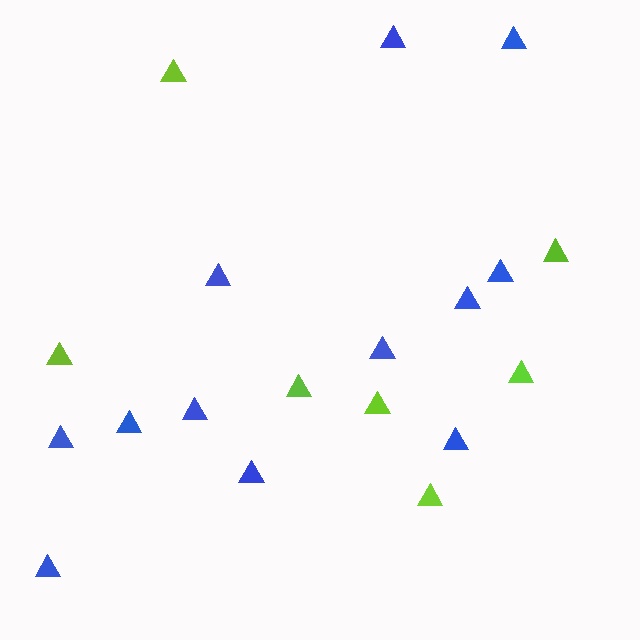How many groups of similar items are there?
There are 2 groups: one group of lime triangles (7) and one group of blue triangles (12).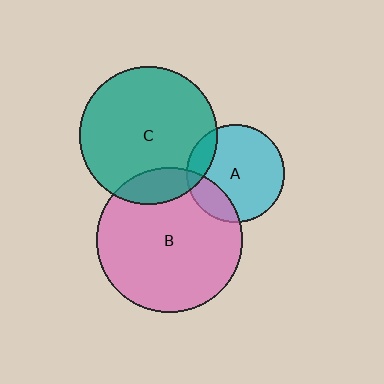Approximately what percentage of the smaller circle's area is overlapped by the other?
Approximately 15%.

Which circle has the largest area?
Circle B (pink).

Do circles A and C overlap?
Yes.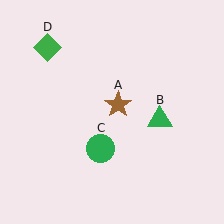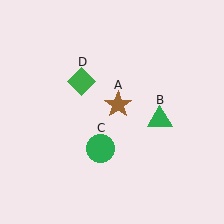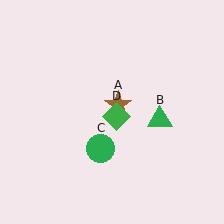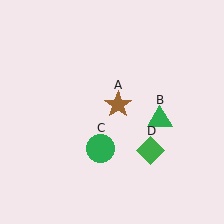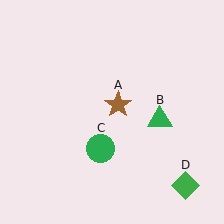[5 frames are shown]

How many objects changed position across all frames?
1 object changed position: green diamond (object D).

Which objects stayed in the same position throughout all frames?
Brown star (object A) and green triangle (object B) and green circle (object C) remained stationary.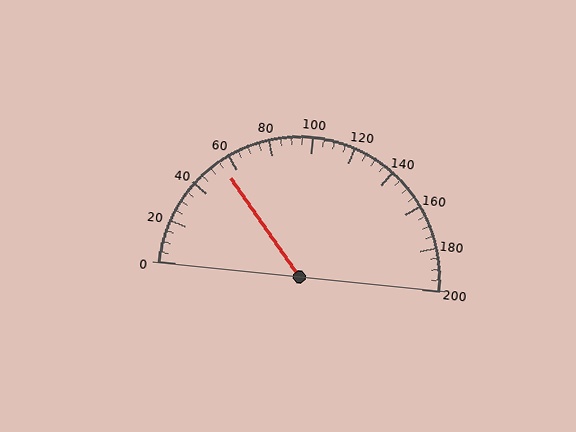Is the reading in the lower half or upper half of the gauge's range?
The reading is in the lower half of the range (0 to 200).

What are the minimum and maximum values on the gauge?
The gauge ranges from 0 to 200.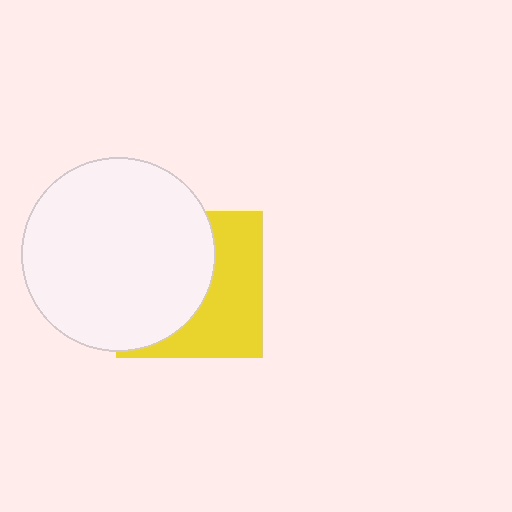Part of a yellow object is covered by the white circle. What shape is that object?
It is a square.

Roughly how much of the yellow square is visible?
A small part of it is visible (roughly 45%).